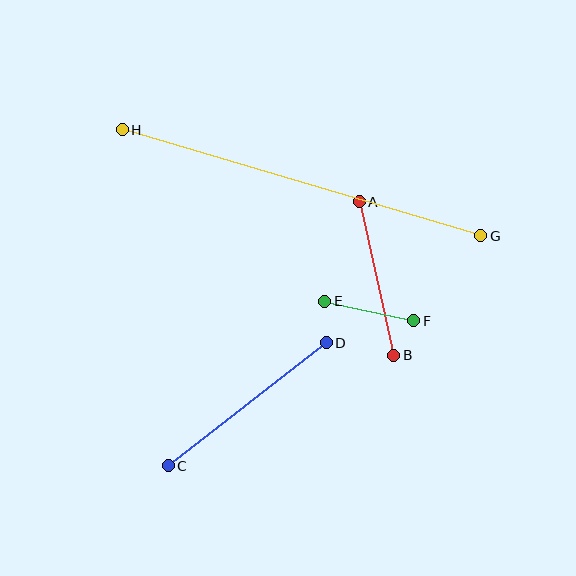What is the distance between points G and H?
The distance is approximately 374 pixels.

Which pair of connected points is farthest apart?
Points G and H are farthest apart.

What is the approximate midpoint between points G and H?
The midpoint is at approximately (301, 183) pixels.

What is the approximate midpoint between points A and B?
The midpoint is at approximately (377, 278) pixels.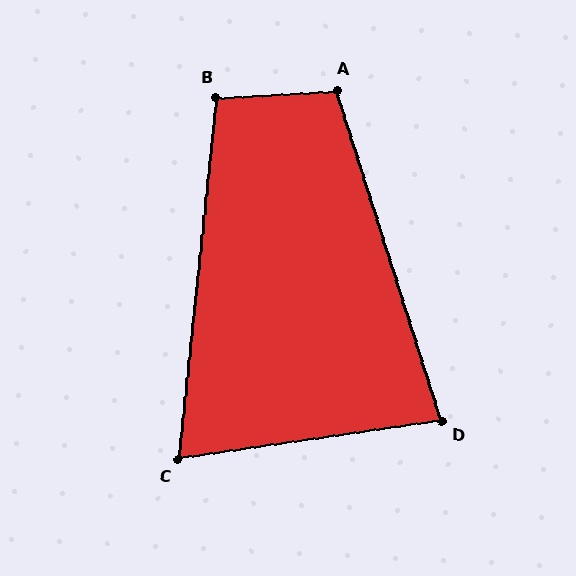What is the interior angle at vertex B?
Approximately 99 degrees (obtuse).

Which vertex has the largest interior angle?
A, at approximately 104 degrees.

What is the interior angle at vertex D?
Approximately 81 degrees (acute).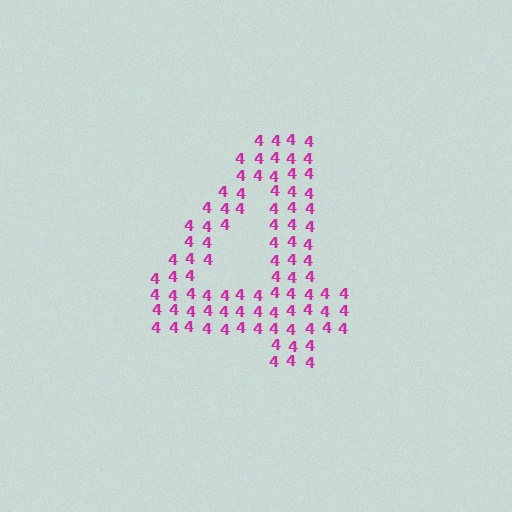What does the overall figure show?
The overall figure shows the digit 4.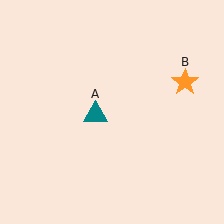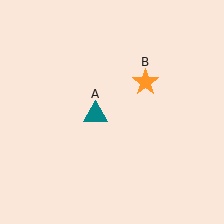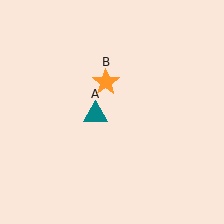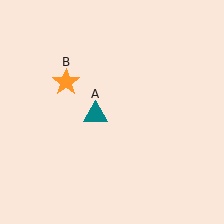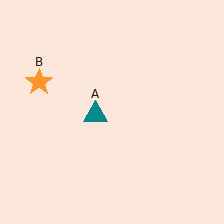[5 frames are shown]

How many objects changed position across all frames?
1 object changed position: orange star (object B).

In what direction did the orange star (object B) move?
The orange star (object B) moved left.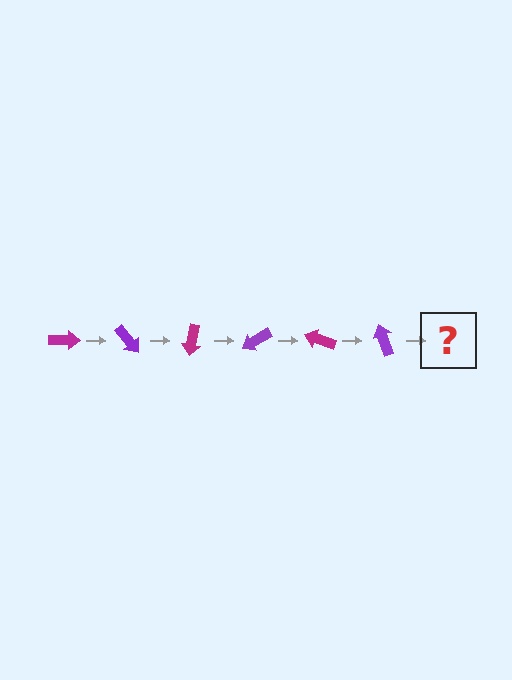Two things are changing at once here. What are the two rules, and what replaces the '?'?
The two rules are that it rotates 50 degrees each step and the color cycles through magenta and purple. The '?' should be a magenta arrow, rotated 300 degrees from the start.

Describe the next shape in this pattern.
It should be a magenta arrow, rotated 300 degrees from the start.